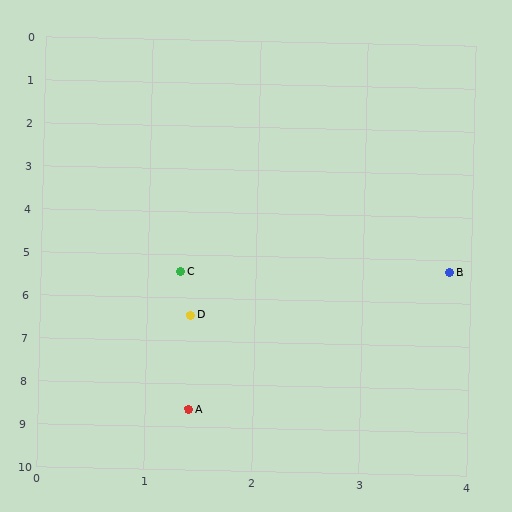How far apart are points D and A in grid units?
Points D and A are about 2.2 grid units apart.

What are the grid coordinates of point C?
Point C is at approximately (1.3, 5.4).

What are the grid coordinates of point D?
Point D is at approximately (1.4, 6.4).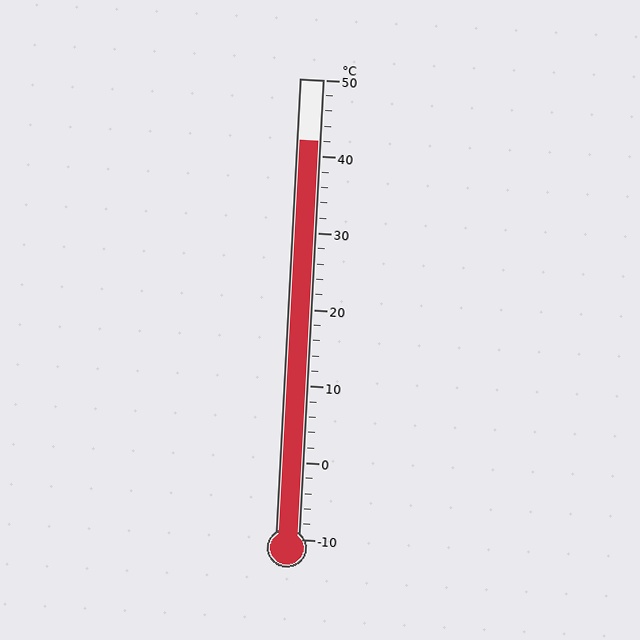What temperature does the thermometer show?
The thermometer shows approximately 42°C.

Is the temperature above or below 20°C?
The temperature is above 20°C.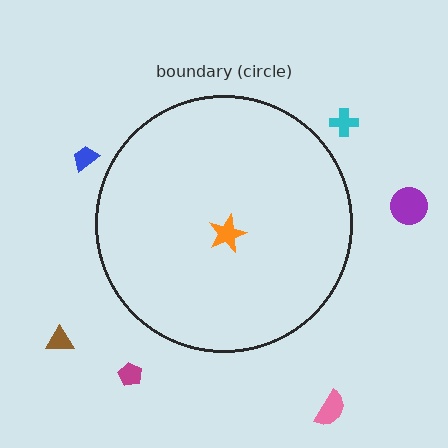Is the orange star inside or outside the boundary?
Inside.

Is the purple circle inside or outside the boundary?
Outside.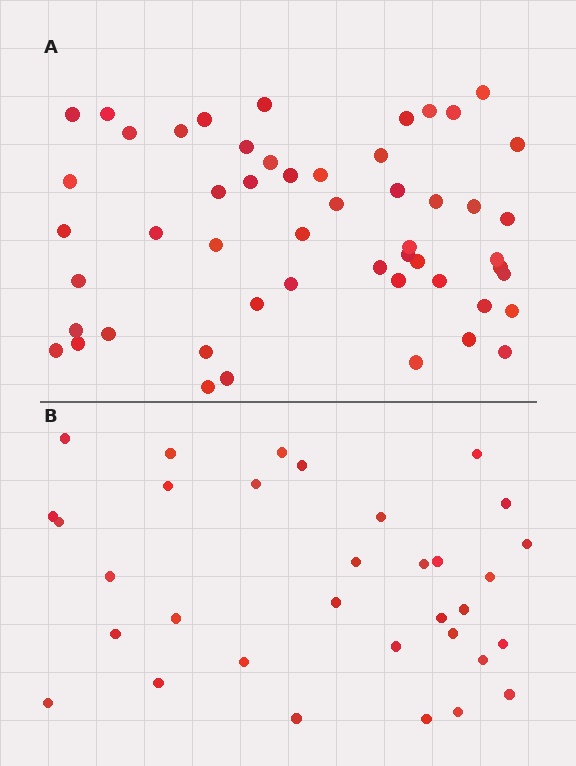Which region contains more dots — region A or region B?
Region A (the top region) has more dots.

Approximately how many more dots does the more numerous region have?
Region A has approximately 20 more dots than region B.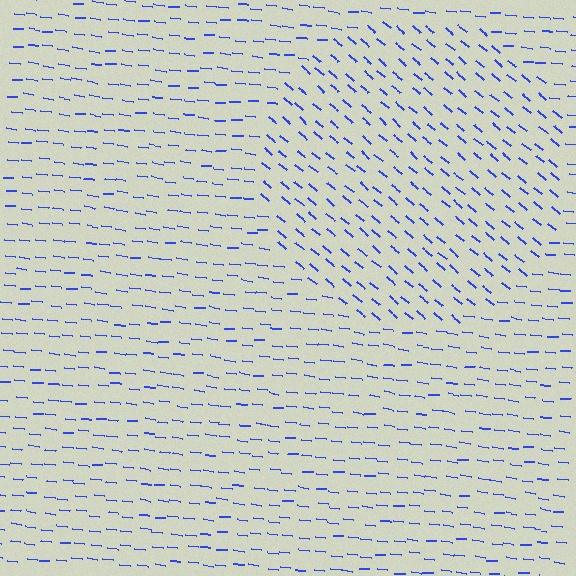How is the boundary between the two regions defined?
The boundary is defined purely by a change in line orientation (approximately 33 degrees difference). All lines are the same color and thickness.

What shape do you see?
I see a circle.